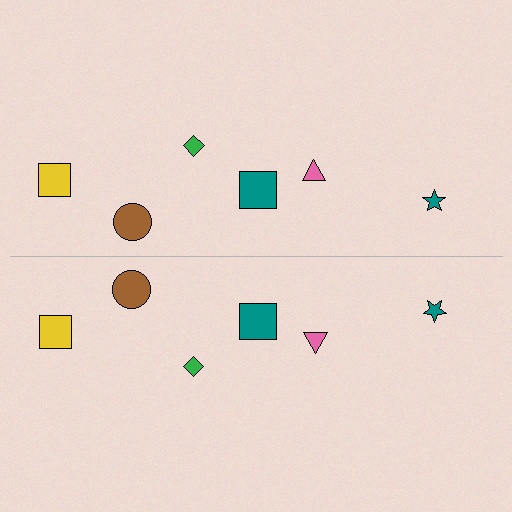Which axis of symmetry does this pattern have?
The pattern has a horizontal axis of symmetry running through the center of the image.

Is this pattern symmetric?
Yes, this pattern has bilateral (reflection) symmetry.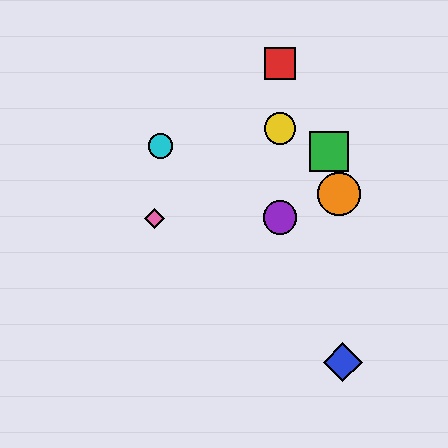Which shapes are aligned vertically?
The red square, the yellow circle, the purple circle are aligned vertically.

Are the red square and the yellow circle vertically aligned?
Yes, both are at x≈280.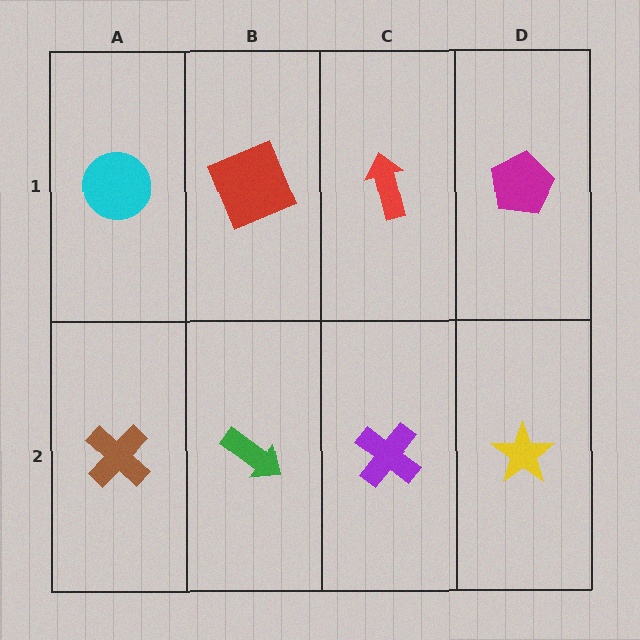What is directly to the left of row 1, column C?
A red square.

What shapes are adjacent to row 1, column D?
A yellow star (row 2, column D), a red arrow (row 1, column C).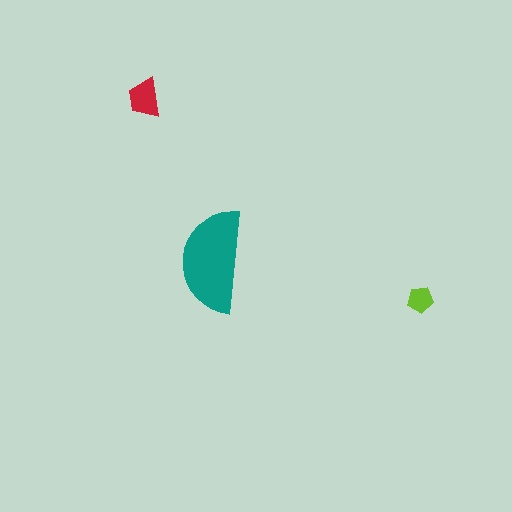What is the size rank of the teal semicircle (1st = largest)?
1st.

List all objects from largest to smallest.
The teal semicircle, the red trapezoid, the lime pentagon.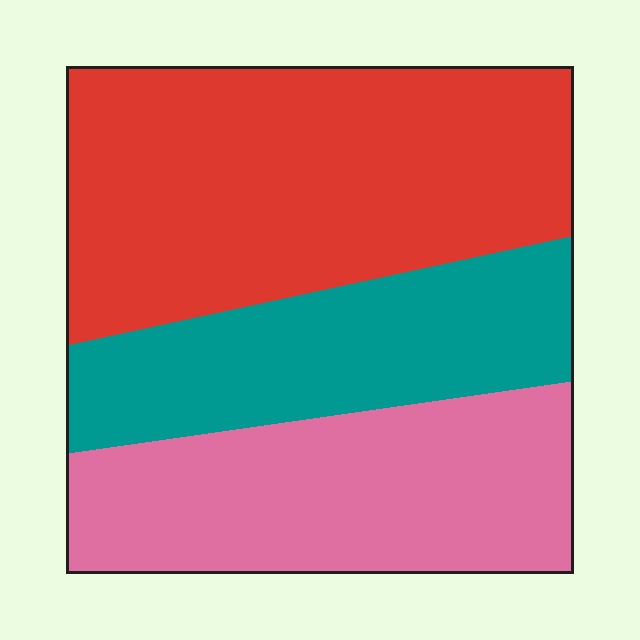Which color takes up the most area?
Red, at roughly 45%.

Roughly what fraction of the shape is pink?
Pink takes up about one third (1/3) of the shape.